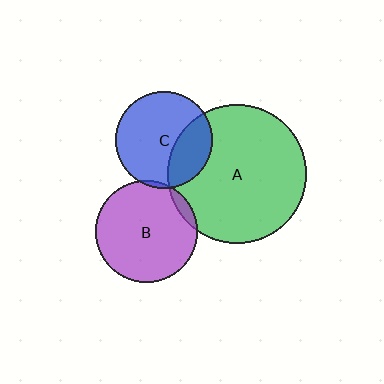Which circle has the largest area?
Circle A (green).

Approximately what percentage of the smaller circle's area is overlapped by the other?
Approximately 30%.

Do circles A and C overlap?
Yes.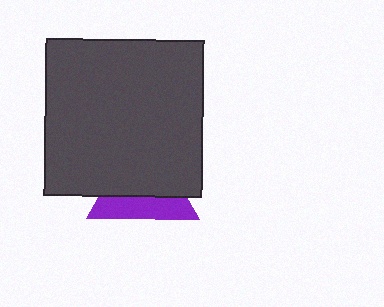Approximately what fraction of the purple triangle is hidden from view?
Roughly 60% of the purple triangle is hidden behind the dark gray square.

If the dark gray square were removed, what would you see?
You would see the complete purple triangle.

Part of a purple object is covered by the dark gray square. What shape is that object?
It is a triangle.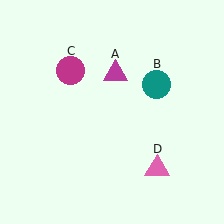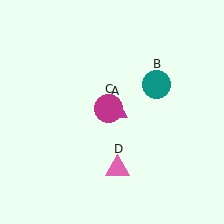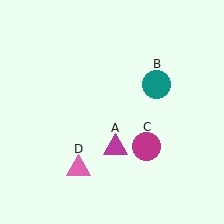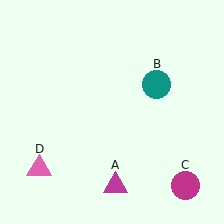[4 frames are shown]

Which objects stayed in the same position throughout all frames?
Teal circle (object B) remained stationary.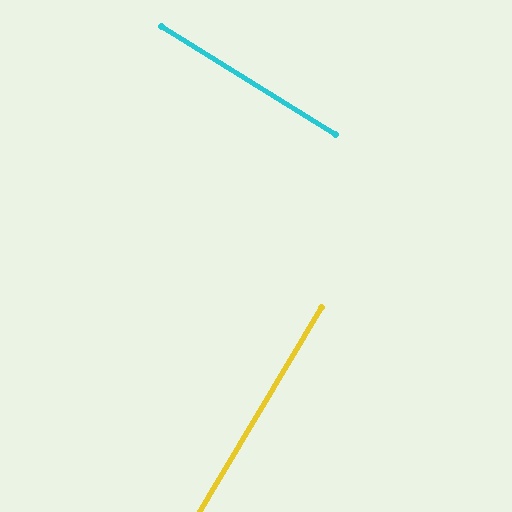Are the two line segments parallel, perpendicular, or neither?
Perpendicular — they meet at approximately 89°.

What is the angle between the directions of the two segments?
Approximately 89 degrees.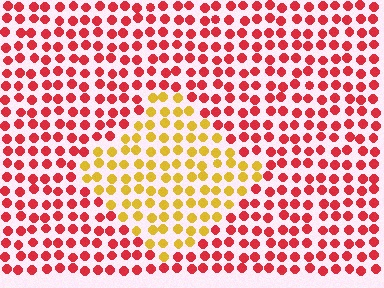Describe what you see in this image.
The image is filled with small red elements in a uniform arrangement. A diamond-shaped region is visible where the elements are tinted to a slightly different hue, forming a subtle color boundary.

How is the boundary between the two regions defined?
The boundary is defined purely by a slight shift in hue (about 55 degrees). Spacing, size, and orientation are identical on both sides.